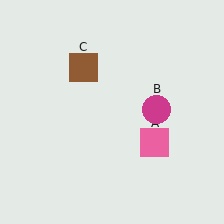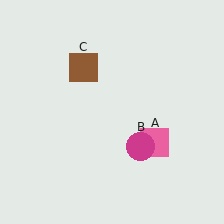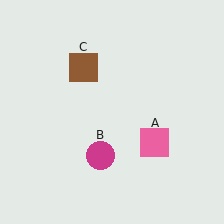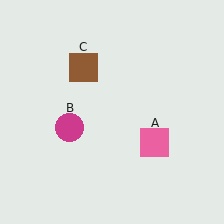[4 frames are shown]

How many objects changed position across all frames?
1 object changed position: magenta circle (object B).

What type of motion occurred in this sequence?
The magenta circle (object B) rotated clockwise around the center of the scene.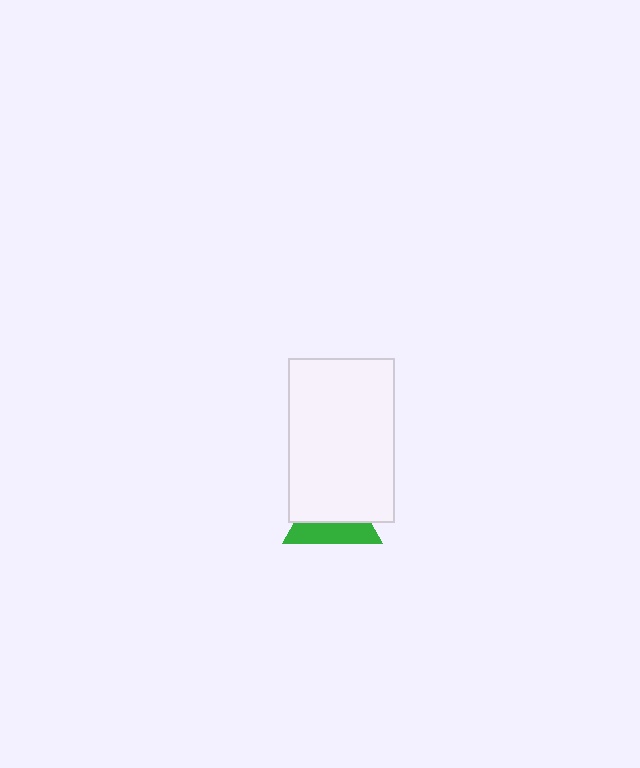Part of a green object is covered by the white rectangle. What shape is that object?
It is a triangle.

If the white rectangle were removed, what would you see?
You would see the complete green triangle.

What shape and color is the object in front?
The object in front is a white rectangle.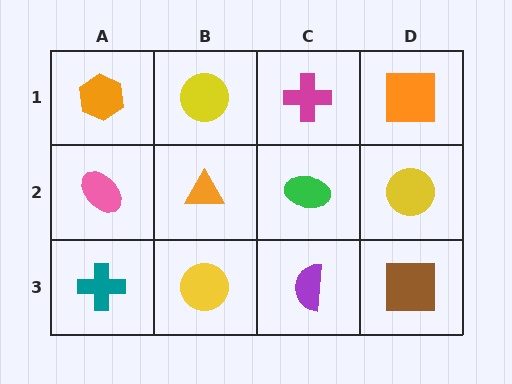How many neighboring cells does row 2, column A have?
3.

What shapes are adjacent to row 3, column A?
A pink ellipse (row 2, column A), a yellow circle (row 3, column B).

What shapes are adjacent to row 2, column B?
A yellow circle (row 1, column B), a yellow circle (row 3, column B), a pink ellipse (row 2, column A), a green ellipse (row 2, column C).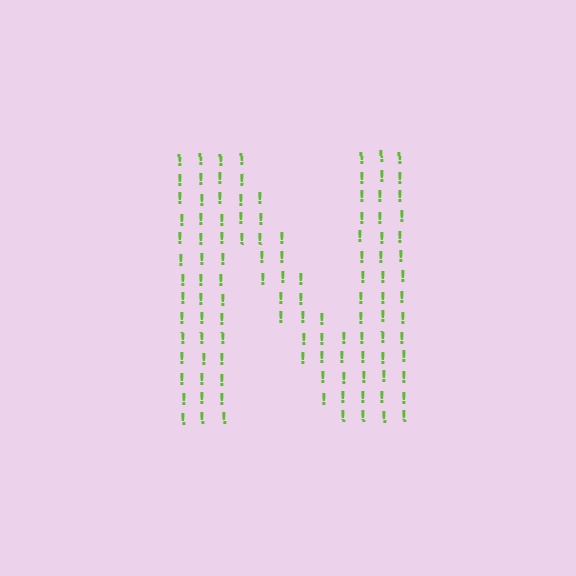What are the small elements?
The small elements are exclamation marks.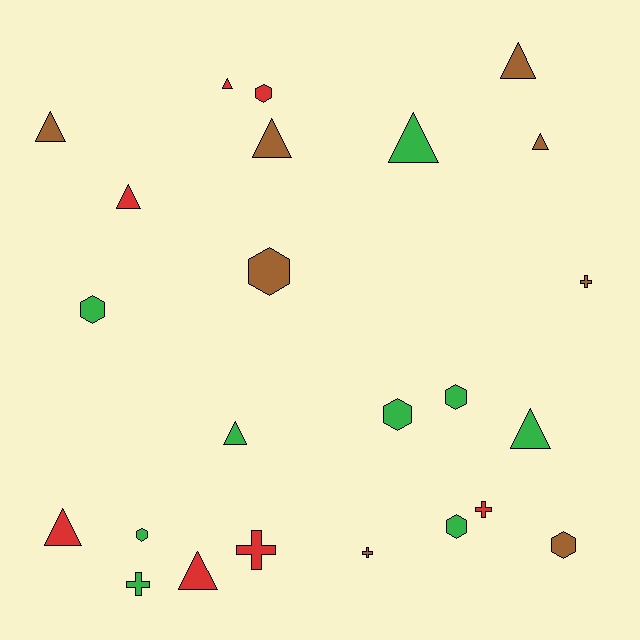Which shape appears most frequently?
Triangle, with 11 objects.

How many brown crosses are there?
There are 2 brown crosses.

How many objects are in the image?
There are 24 objects.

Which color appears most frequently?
Green, with 9 objects.